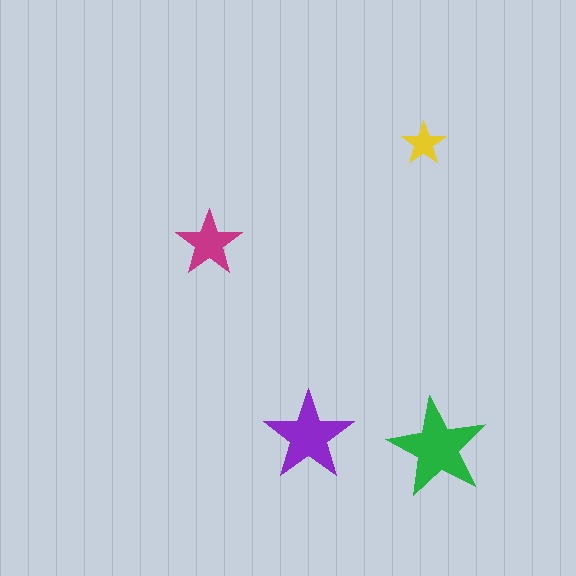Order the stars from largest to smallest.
the green one, the purple one, the magenta one, the yellow one.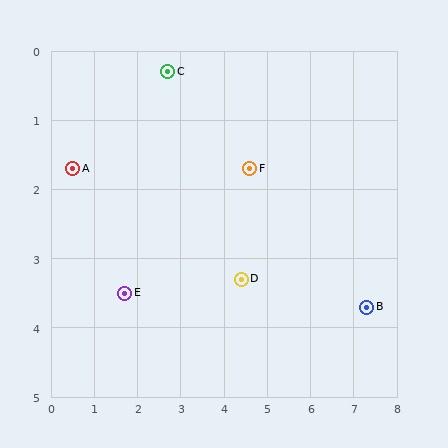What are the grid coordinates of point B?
Point B is at approximately (7.3, 3.7).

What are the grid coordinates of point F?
Point F is at approximately (4.6, 1.7).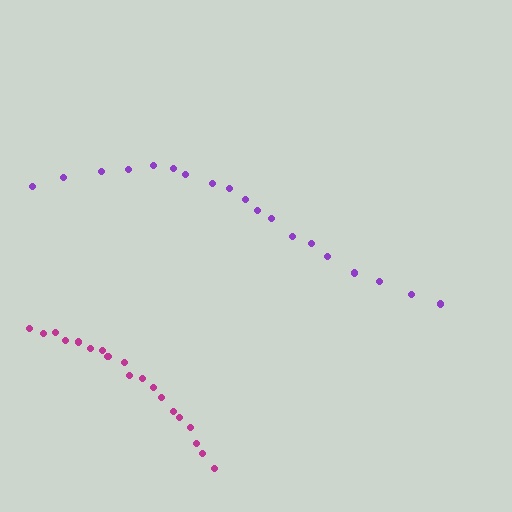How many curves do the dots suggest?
There are 2 distinct paths.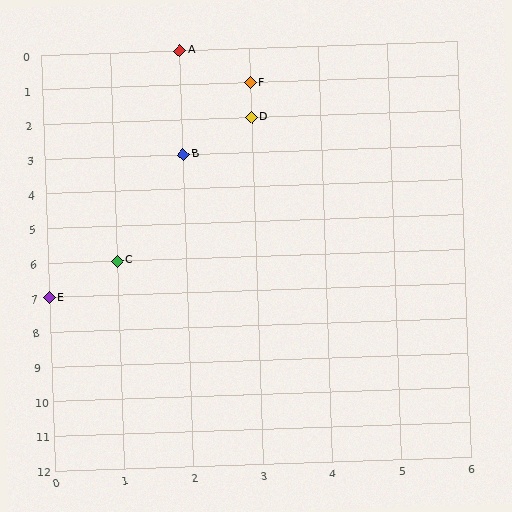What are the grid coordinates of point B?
Point B is at grid coordinates (2, 3).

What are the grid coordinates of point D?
Point D is at grid coordinates (3, 2).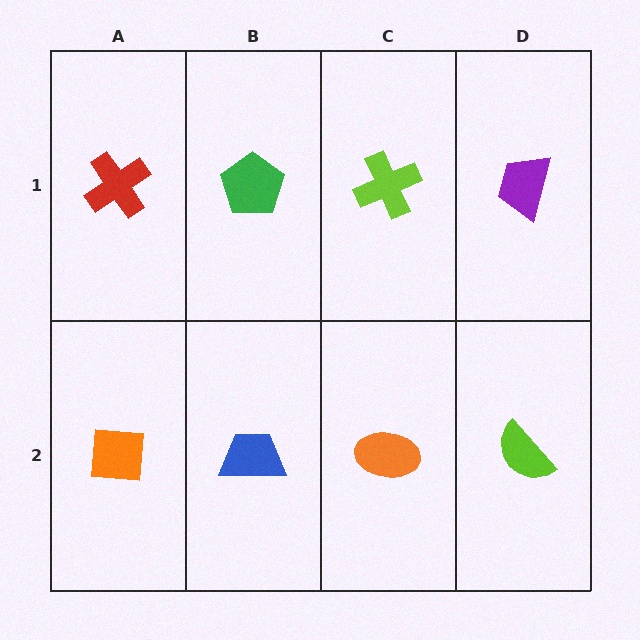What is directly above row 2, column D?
A purple trapezoid.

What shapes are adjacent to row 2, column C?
A lime cross (row 1, column C), a blue trapezoid (row 2, column B), a lime semicircle (row 2, column D).